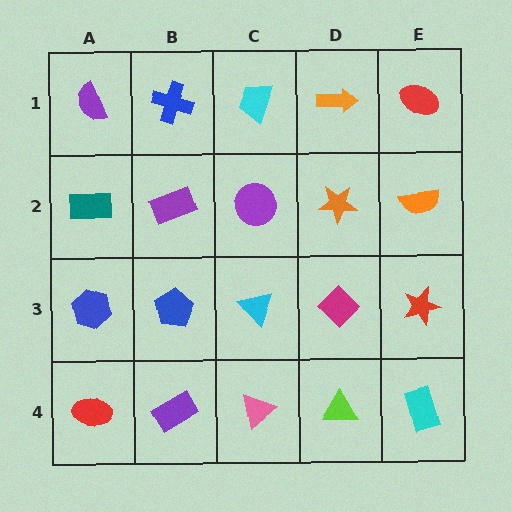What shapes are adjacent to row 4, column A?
A blue hexagon (row 3, column A), a purple rectangle (row 4, column B).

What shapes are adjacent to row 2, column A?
A purple semicircle (row 1, column A), a blue hexagon (row 3, column A), a purple rectangle (row 2, column B).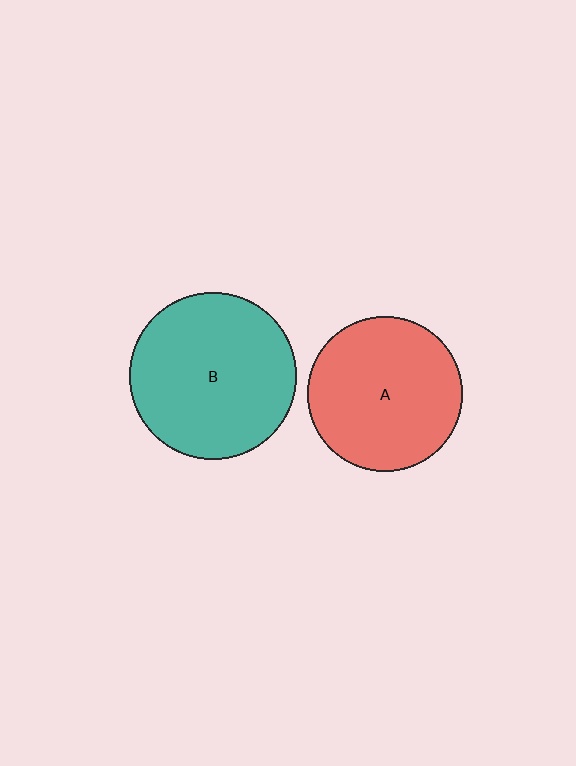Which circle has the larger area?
Circle B (teal).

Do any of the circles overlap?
No, none of the circles overlap.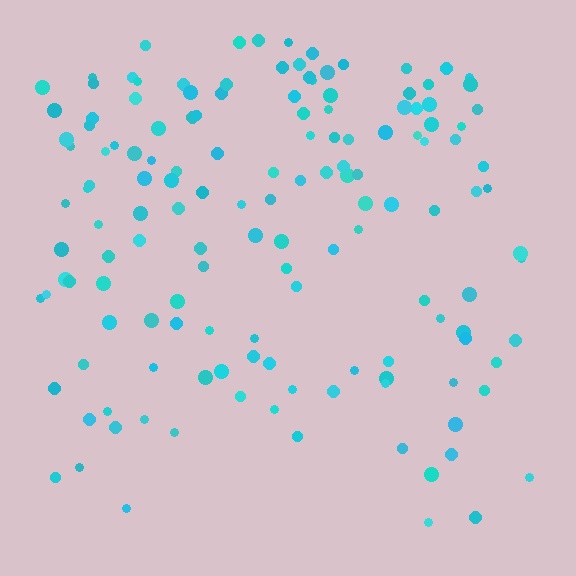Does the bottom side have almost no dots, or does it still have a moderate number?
Still a moderate number, just noticeably fewer than the top.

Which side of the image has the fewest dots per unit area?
The bottom.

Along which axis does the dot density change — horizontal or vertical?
Vertical.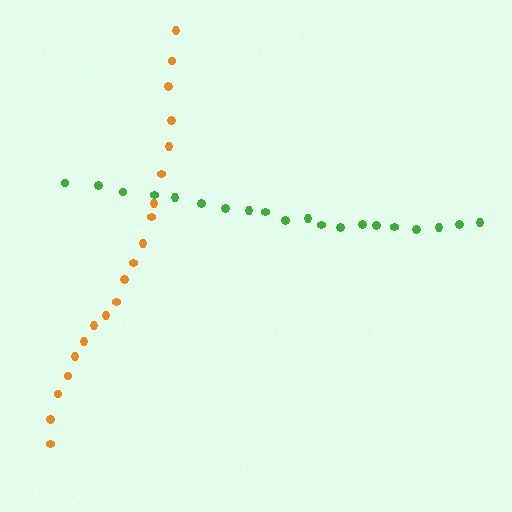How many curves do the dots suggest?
There are 2 distinct paths.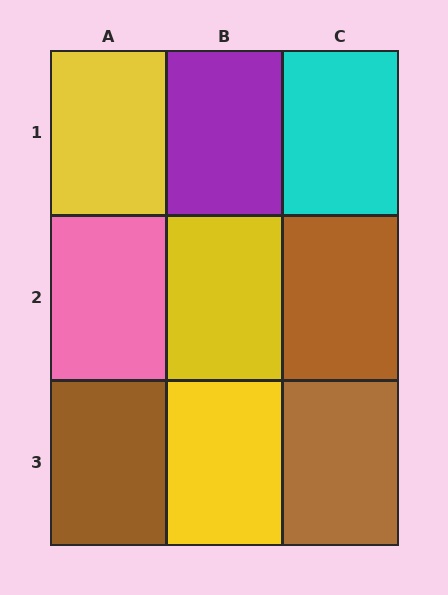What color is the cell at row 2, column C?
Brown.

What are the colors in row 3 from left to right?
Brown, yellow, brown.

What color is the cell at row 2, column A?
Pink.